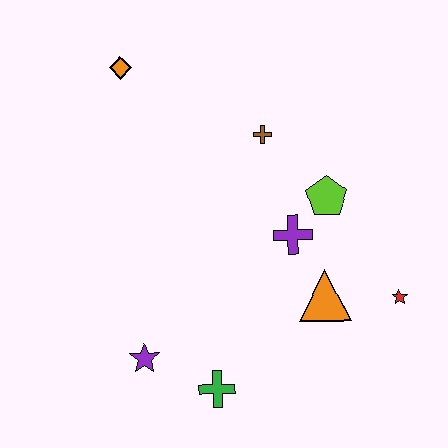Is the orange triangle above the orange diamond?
No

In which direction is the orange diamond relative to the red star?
The orange diamond is to the left of the red star.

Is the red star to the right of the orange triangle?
Yes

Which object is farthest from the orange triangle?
The orange diamond is farthest from the orange triangle.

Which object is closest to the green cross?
The purple star is closest to the green cross.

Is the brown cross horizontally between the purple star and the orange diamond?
No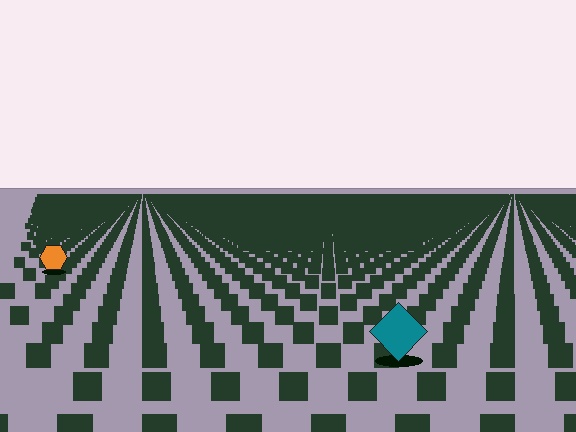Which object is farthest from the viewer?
The orange hexagon is farthest from the viewer. It appears smaller and the ground texture around it is denser.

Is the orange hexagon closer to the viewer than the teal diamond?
No. The teal diamond is closer — you can tell from the texture gradient: the ground texture is coarser near it.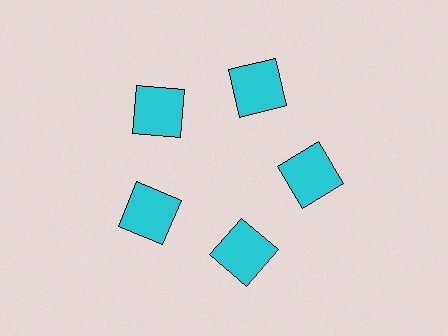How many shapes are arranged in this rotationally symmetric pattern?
There are 5 shapes, arranged in 5 groups of 1.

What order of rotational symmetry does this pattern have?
This pattern has 5-fold rotational symmetry.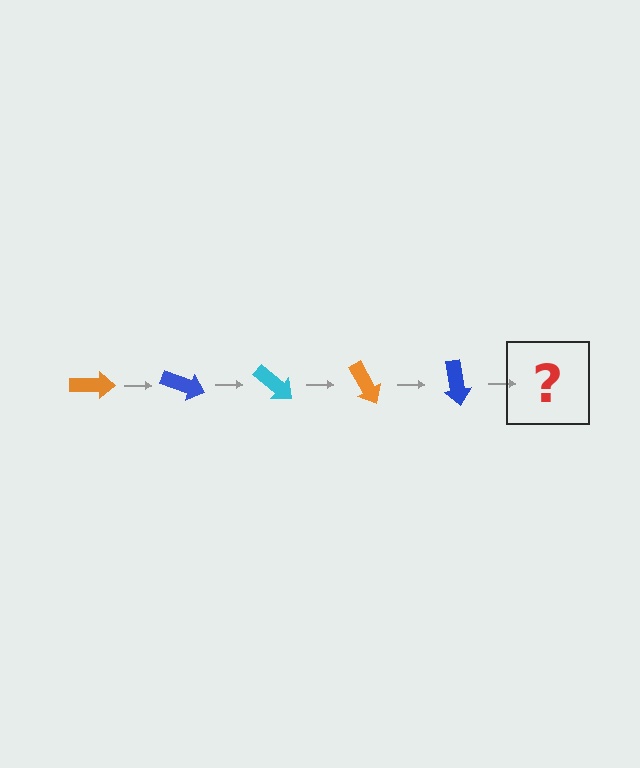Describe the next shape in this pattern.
It should be a cyan arrow, rotated 100 degrees from the start.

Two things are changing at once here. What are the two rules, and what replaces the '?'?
The two rules are that it rotates 20 degrees each step and the color cycles through orange, blue, and cyan. The '?' should be a cyan arrow, rotated 100 degrees from the start.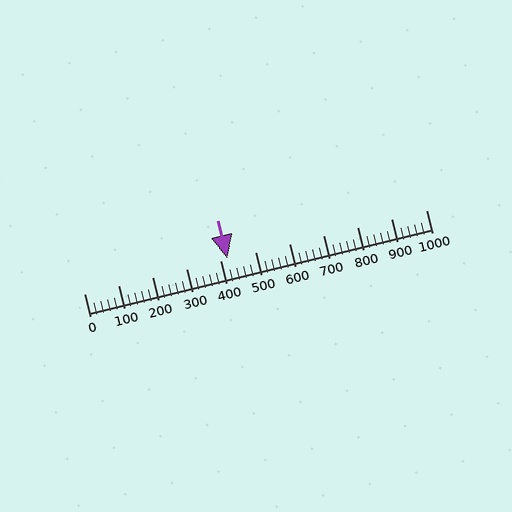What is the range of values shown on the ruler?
The ruler shows values from 0 to 1000.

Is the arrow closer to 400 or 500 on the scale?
The arrow is closer to 400.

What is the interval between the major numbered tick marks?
The major tick marks are spaced 100 units apart.